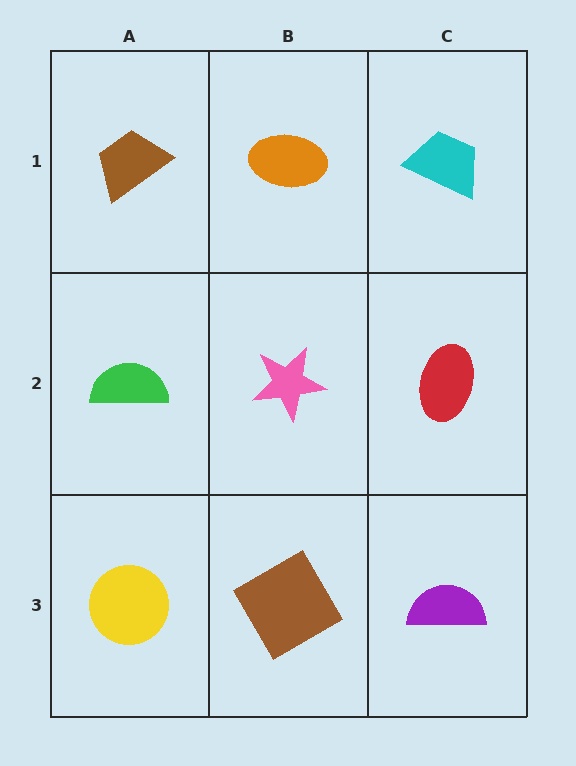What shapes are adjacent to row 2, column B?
An orange ellipse (row 1, column B), a brown diamond (row 3, column B), a green semicircle (row 2, column A), a red ellipse (row 2, column C).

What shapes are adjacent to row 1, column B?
A pink star (row 2, column B), a brown trapezoid (row 1, column A), a cyan trapezoid (row 1, column C).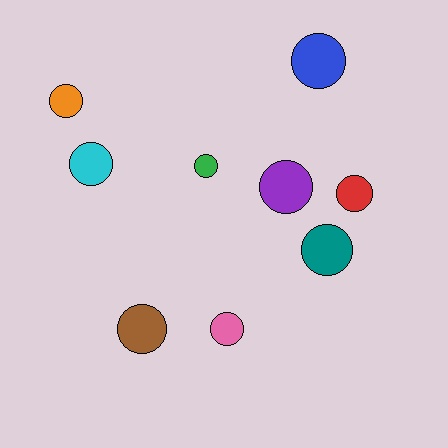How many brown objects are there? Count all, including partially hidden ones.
There is 1 brown object.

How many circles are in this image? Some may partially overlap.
There are 9 circles.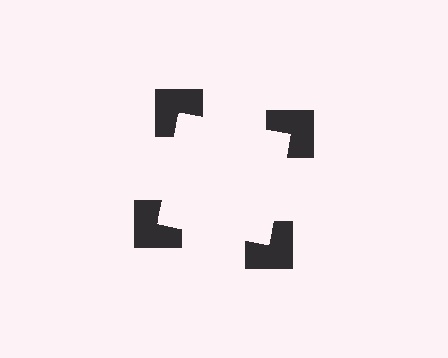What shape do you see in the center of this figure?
An illusory square — its edges are inferred from the aligned wedge cuts in the notched squares, not physically drawn.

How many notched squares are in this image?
There are 4 — one at each vertex of the illusory square.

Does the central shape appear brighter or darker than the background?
It typically appears slightly brighter than the background, even though no actual brightness change is drawn.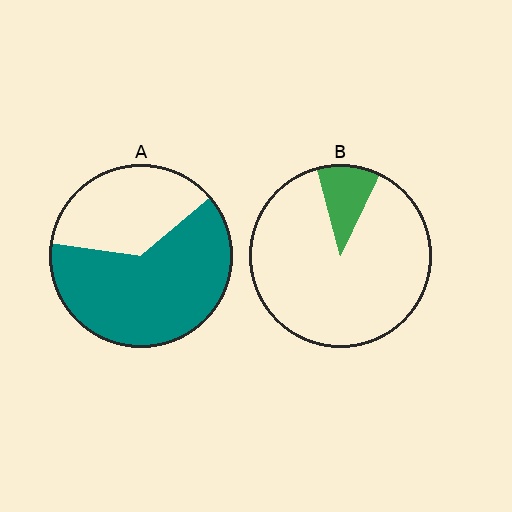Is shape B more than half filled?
No.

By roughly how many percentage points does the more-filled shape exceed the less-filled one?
By roughly 50 percentage points (A over B).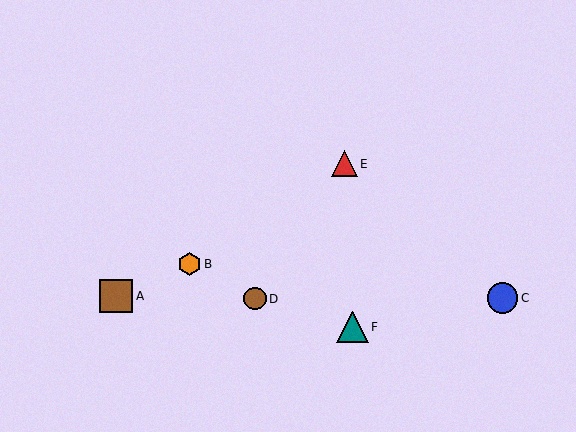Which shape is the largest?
The brown square (labeled A) is the largest.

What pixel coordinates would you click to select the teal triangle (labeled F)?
Click at (353, 327) to select the teal triangle F.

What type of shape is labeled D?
Shape D is a brown circle.